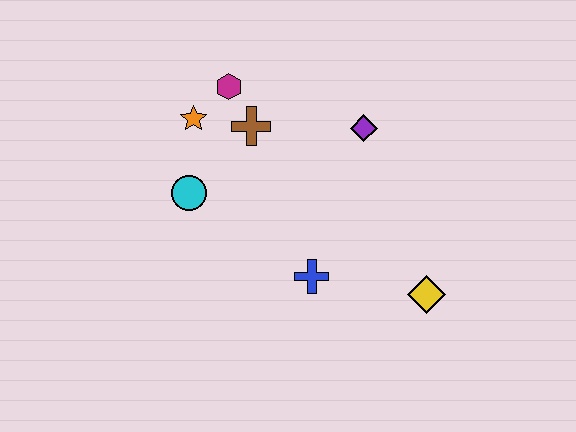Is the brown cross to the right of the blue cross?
No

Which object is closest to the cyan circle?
The orange star is closest to the cyan circle.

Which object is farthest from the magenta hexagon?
The yellow diamond is farthest from the magenta hexagon.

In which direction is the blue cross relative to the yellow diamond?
The blue cross is to the left of the yellow diamond.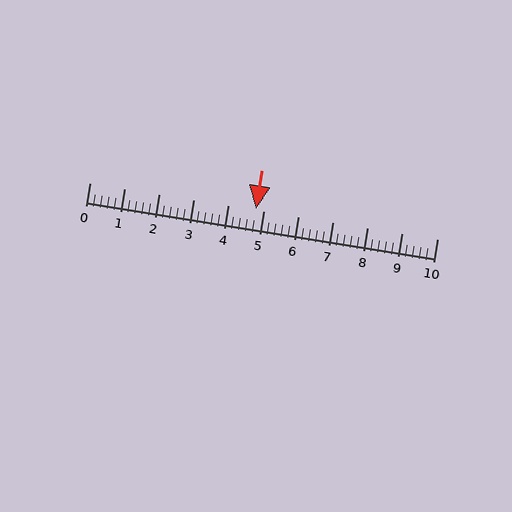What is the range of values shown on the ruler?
The ruler shows values from 0 to 10.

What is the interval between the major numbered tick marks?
The major tick marks are spaced 1 units apart.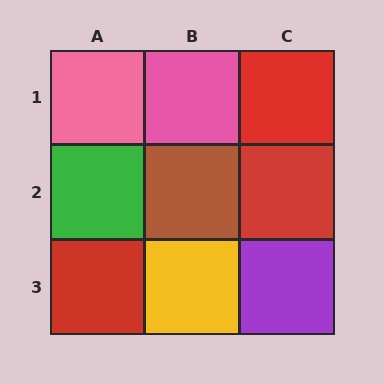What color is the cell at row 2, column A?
Green.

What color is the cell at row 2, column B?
Brown.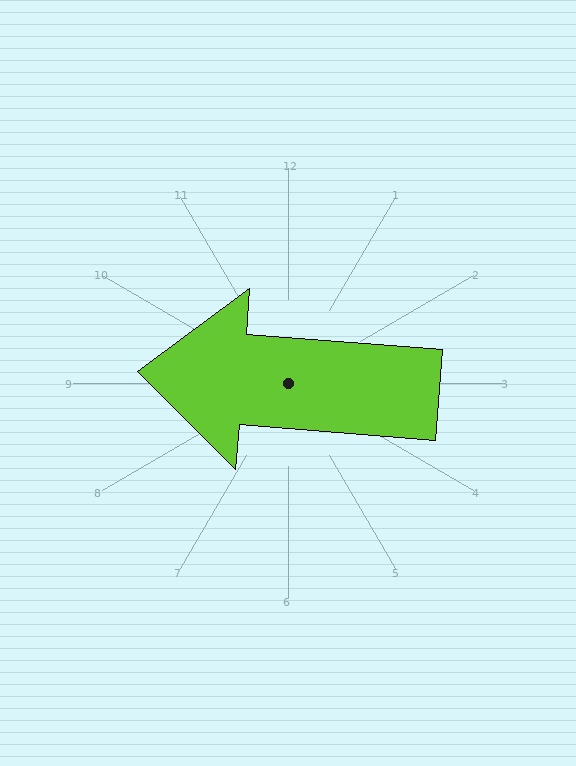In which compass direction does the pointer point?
West.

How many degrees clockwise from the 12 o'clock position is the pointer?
Approximately 275 degrees.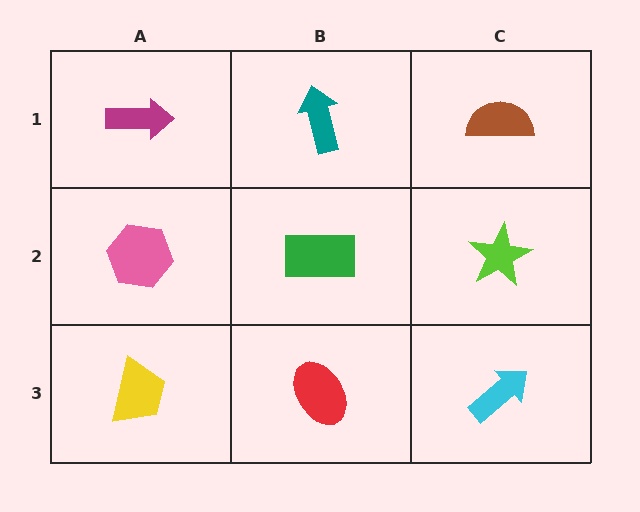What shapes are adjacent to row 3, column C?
A lime star (row 2, column C), a red ellipse (row 3, column B).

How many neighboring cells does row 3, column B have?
3.